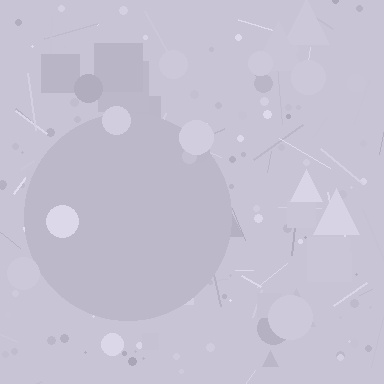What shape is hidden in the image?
A circle is hidden in the image.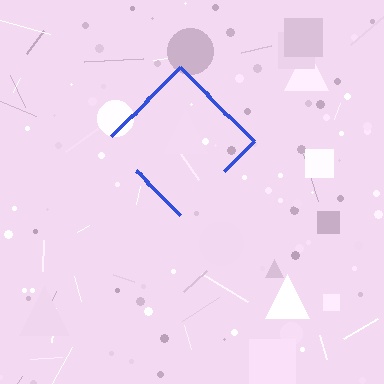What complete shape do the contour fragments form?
The contour fragments form a diamond.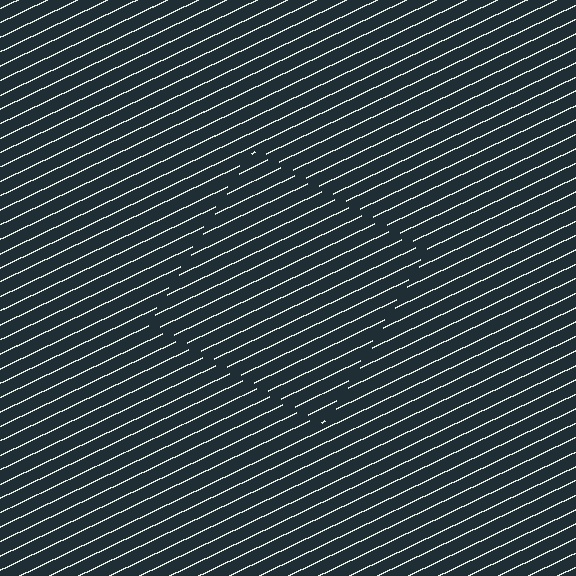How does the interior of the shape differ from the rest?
The interior of the shape contains the same grating, shifted by half a period — the contour is defined by the phase discontinuity where line-ends from the inner and outer gratings abut.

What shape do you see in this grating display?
An illusory square. The interior of the shape contains the same grating, shifted by half a period — the contour is defined by the phase discontinuity where line-ends from the inner and outer gratings abut.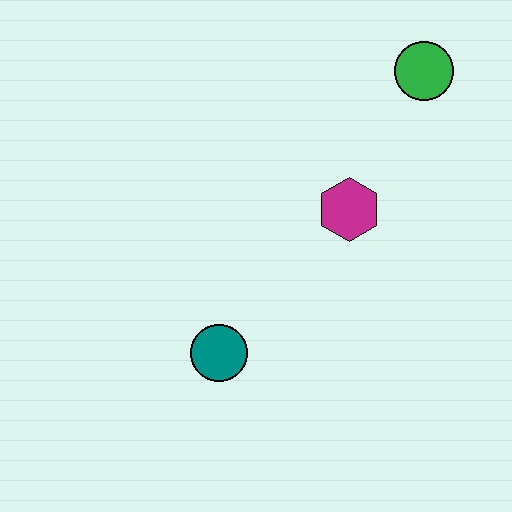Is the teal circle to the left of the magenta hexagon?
Yes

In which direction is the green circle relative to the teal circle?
The green circle is above the teal circle.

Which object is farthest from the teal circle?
The green circle is farthest from the teal circle.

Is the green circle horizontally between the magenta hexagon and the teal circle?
No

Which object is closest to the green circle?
The magenta hexagon is closest to the green circle.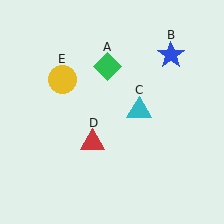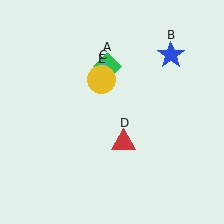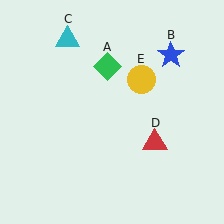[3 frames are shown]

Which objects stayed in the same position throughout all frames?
Green diamond (object A) and blue star (object B) remained stationary.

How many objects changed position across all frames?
3 objects changed position: cyan triangle (object C), red triangle (object D), yellow circle (object E).